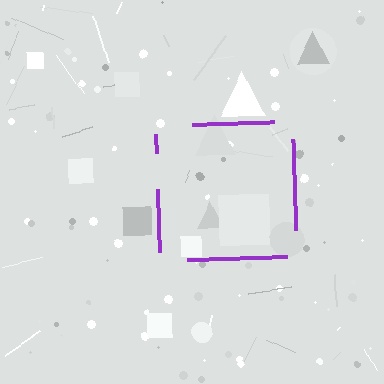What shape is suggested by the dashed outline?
The dashed outline suggests a square.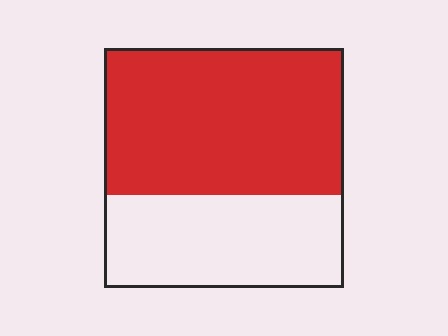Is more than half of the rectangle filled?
Yes.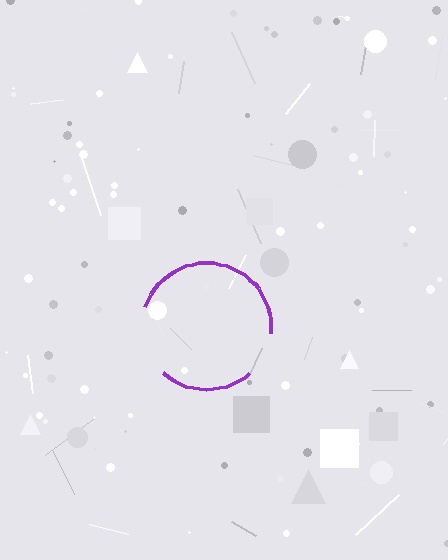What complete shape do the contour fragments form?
The contour fragments form a circle.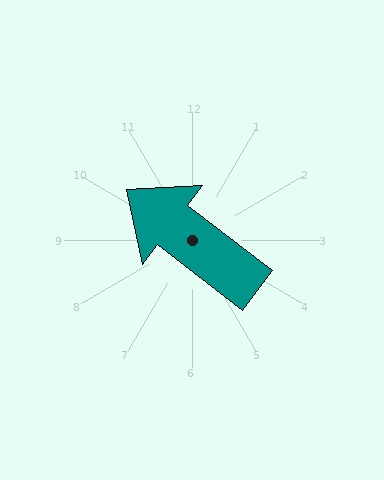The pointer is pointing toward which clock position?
Roughly 10 o'clock.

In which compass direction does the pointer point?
Northwest.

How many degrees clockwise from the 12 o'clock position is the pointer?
Approximately 307 degrees.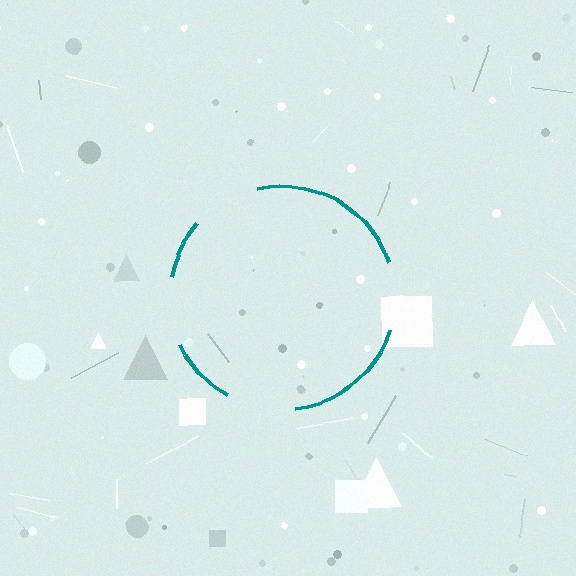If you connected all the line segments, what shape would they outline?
They would outline a circle.